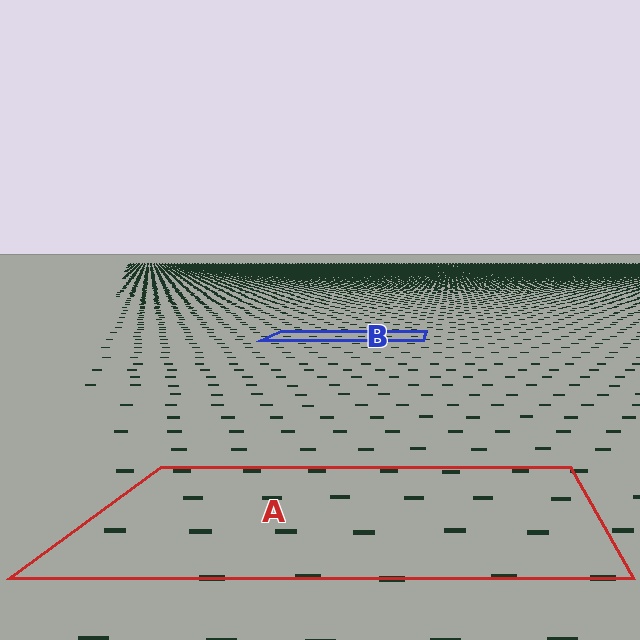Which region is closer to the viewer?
Region A is closer. The texture elements there are larger and more spread out.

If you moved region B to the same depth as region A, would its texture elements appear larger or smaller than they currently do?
They would appear larger. At a closer depth, the same texture elements are projected at a bigger on-screen size.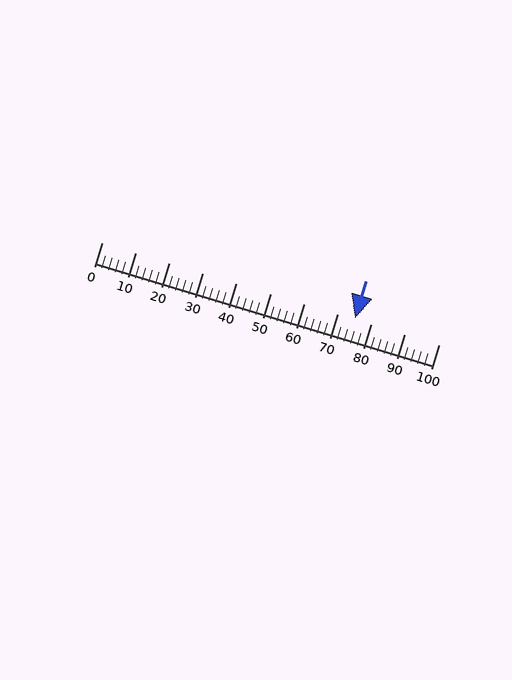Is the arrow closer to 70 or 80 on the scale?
The arrow is closer to 80.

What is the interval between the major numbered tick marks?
The major tick marks are spaced 10 units apart.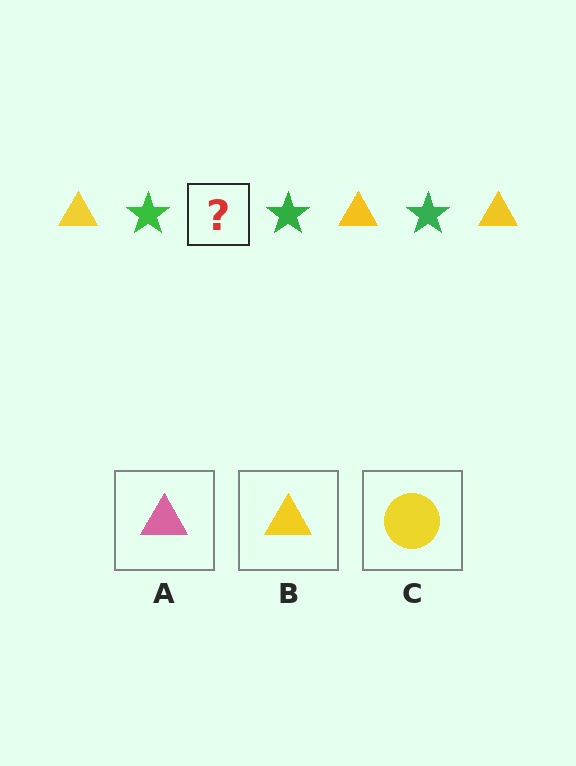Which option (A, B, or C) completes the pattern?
B.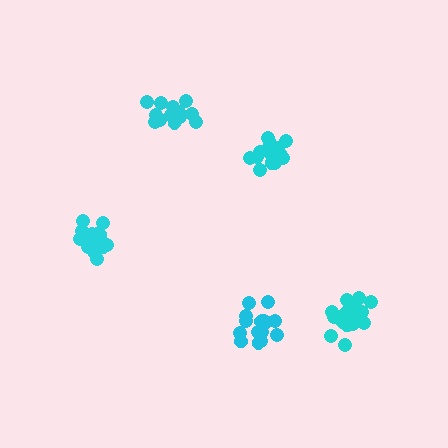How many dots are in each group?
Group 1: 17 dots, Group 2: 21 dots, Group 3: 17 dots, Group 4: 15 dots, Group 5: 21 dots (91 total).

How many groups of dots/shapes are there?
There are 5 groups.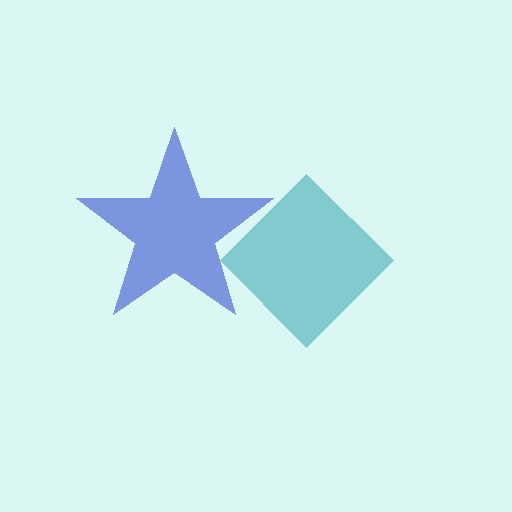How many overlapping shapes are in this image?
There are 2 overlapping shapes in the image.